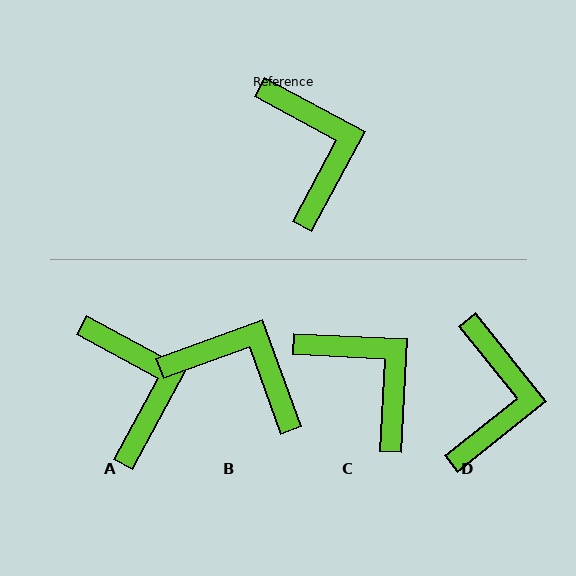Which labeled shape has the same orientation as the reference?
A.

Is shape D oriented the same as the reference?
No, it is off by about 23 degrees.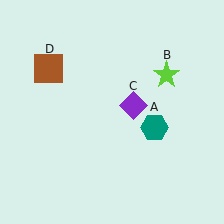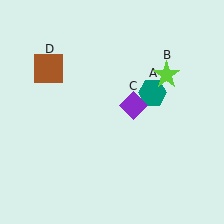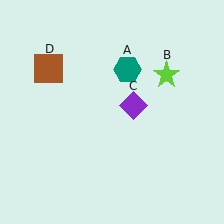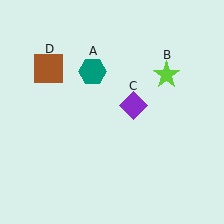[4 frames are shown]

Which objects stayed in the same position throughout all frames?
Lime star (object B) and purple diamond (object C) and brown square (object D) remained stationary.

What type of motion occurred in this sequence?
The teal hexagon (object A) rotated counterclockwise around the center of the scene.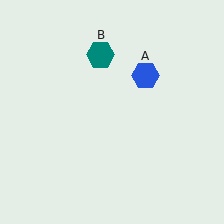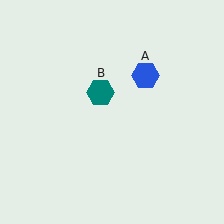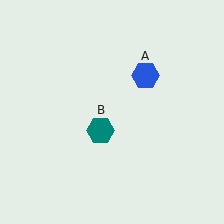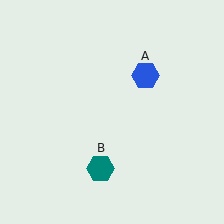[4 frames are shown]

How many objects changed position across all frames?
1 object changed position: teal hexagon (object B).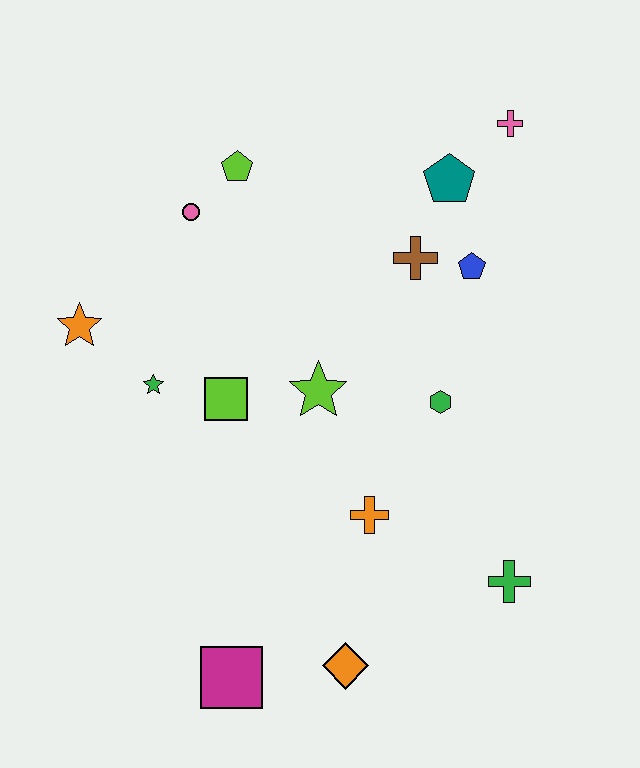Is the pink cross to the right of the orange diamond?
Yes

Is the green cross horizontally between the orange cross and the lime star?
No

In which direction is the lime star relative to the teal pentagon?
The lime star is below the teal pentagon.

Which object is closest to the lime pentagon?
The pink circle is closest to the lime pentagon.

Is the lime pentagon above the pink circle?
Yes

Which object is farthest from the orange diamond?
The pink cross is farthest from the orange diamond.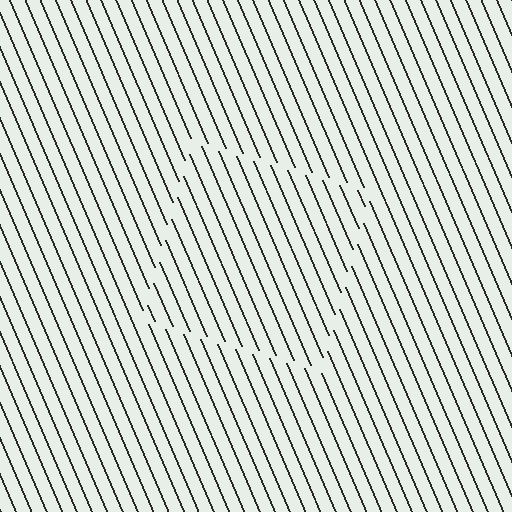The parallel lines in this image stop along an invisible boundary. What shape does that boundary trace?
An illusory square. The interior of the shape contains the same grating, shifted by half a period — the contour is defined by the phase discontinuity where line-ends from the inner and outer gratings abut.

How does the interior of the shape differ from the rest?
The interior of the shape contains the same grating, shifted by half a period — the contour is defined by the phase discontinuity where line-ends from the inner and outer gratings abut.